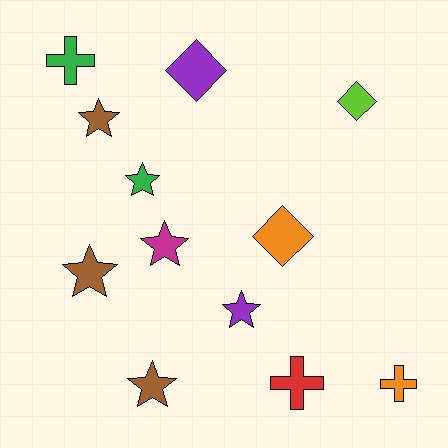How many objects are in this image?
There are 12 objects.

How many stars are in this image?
There are 6 stars.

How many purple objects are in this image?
There are 2 purple objects.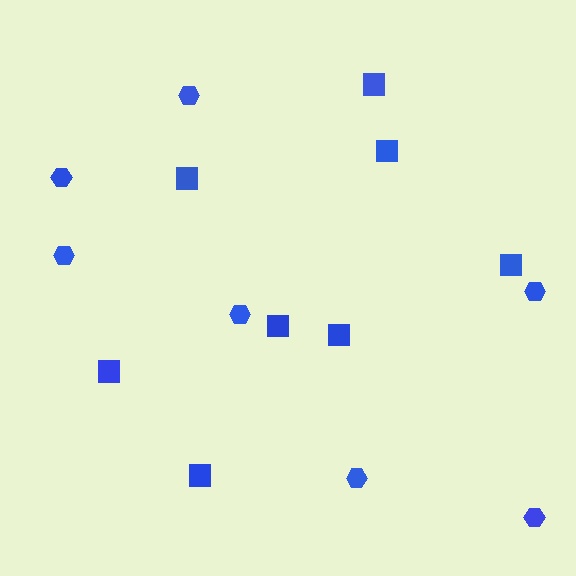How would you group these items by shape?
There are 2 groups: one group of hexagons (7) and one group of squares (8).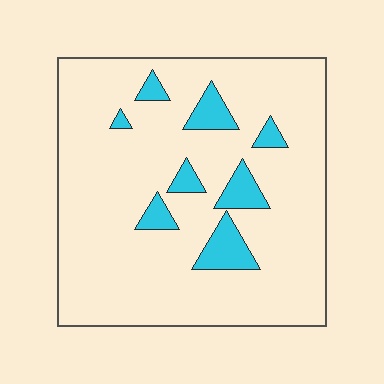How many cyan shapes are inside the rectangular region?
8.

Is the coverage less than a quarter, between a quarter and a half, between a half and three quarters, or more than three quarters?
Less than a quarter.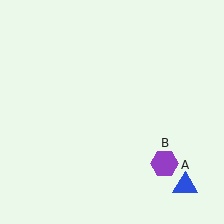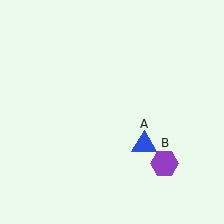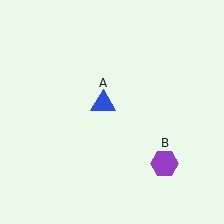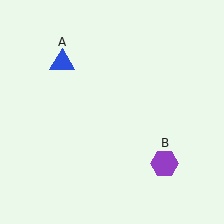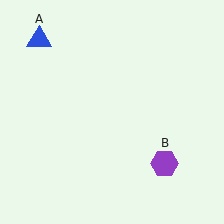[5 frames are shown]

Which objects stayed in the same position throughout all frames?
Purple hexagon (object B) remained stationary.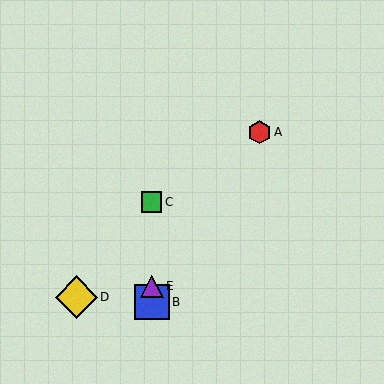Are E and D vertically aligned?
No, E is at x≈152 and D is at x≈76.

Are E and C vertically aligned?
Yes, both are at x≈152.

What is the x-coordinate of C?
Object C is at x≈152.